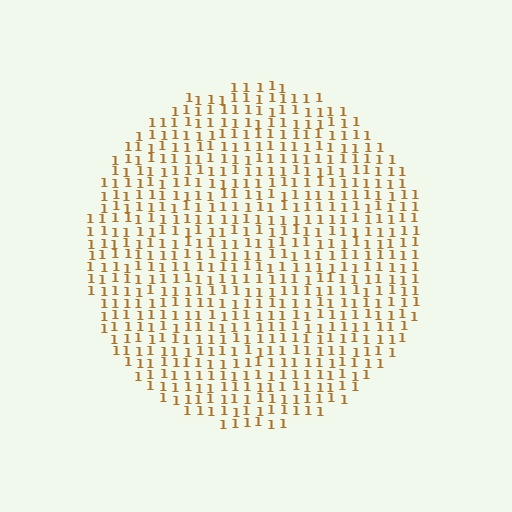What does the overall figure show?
The overall figure shows a circle.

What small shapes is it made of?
It is made of small digit 1's.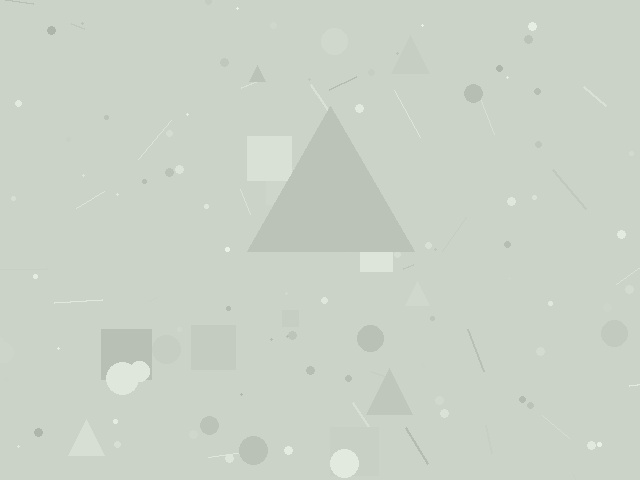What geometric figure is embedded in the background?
A triangle is embedded in the background.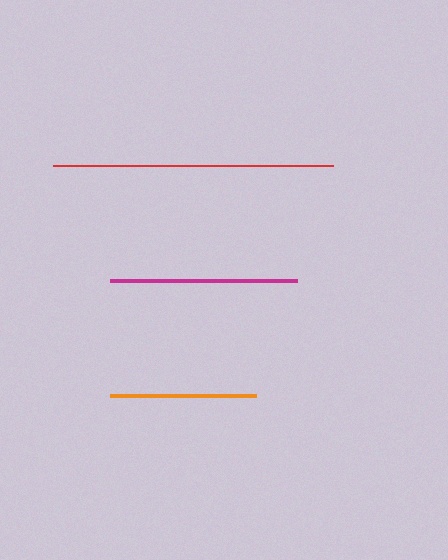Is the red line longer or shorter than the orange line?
The red line is longer than the orange line.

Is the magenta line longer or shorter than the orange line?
The magenta line is longer than the orange line.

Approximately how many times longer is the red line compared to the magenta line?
The red line is approximately 1.5 times the length of the magenta line.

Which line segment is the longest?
The red line is the longest at approximately 281 pixels.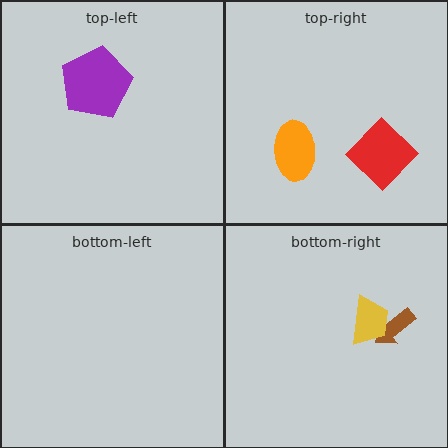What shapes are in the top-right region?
The orange ellipse, the red diamond.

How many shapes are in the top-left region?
1.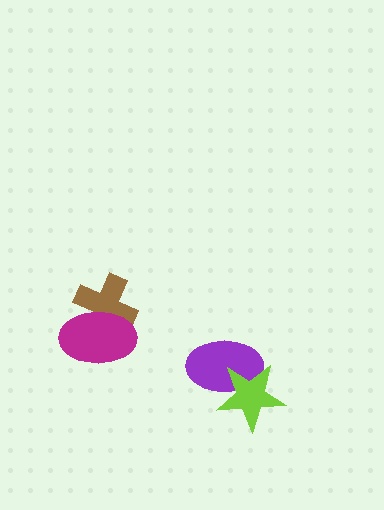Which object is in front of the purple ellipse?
The lime star is in front of the purple ellipse.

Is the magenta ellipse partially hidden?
No, no other shape covers it.